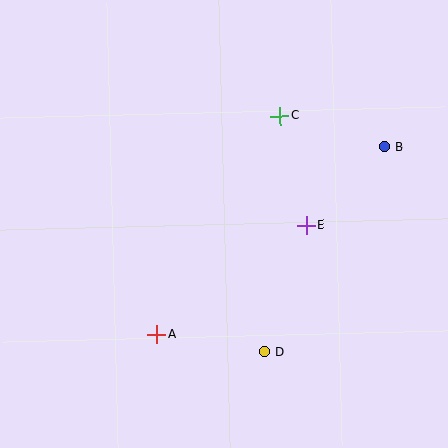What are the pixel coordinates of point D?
Point D is at (264, 352).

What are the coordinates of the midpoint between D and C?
The midpoint between D and C is at (272, 234).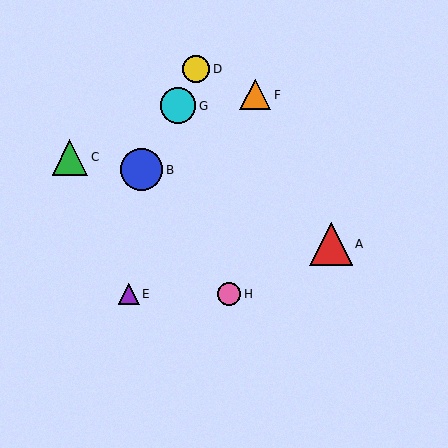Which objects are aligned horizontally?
Objects E, H are aligned horizontally.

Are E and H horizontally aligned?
Yes, both are at y≈294.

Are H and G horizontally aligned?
No, H is at y≈294 and G is at y≈106.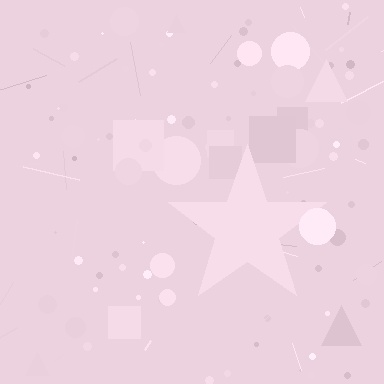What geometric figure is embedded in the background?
A star is embedded in the background.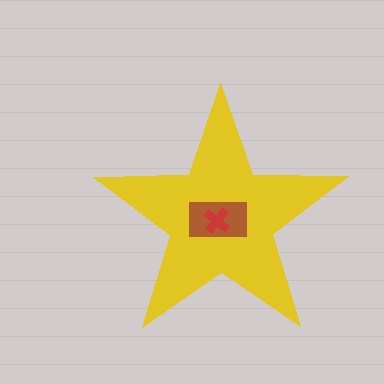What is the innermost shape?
The red cross.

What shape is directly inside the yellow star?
The brown rectangle.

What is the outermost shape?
The yellow star.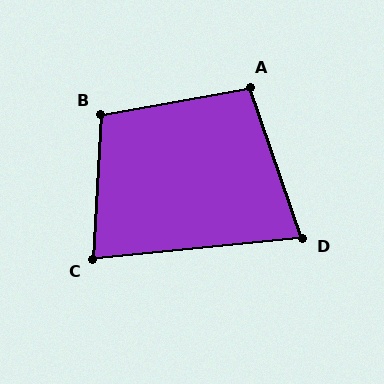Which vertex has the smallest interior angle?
D, at approximately 77 degrees.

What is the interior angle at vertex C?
Approximately 81 degrees (acute).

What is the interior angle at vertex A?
Approximately 99 degrees (obtuse).